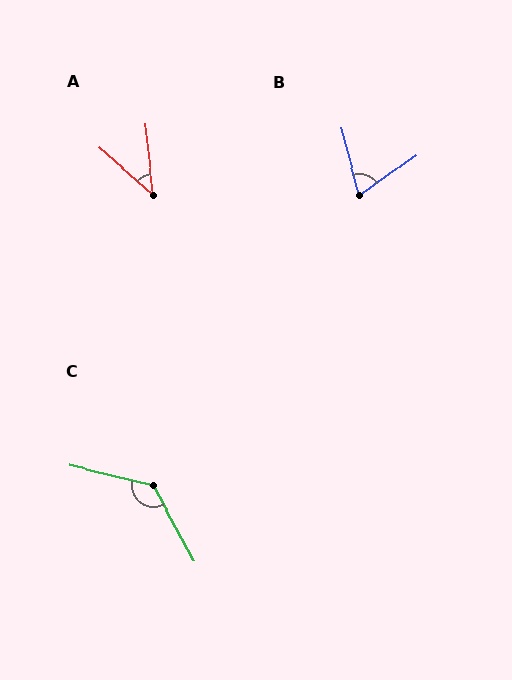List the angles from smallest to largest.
A (42°), B (70°), C (132°).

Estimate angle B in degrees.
Approximately 70 degrees.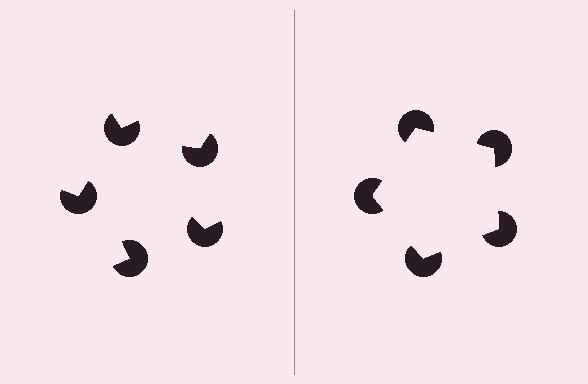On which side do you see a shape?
An illusory pentagon appears on the right side. On the left side the wedge cuts are rotated, so no coherent shape forms.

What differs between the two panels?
The pac-man discs are positioned identically on both sides; only the wedge orientations differ. On the right they align to a pentagon; on the left they are misaligned.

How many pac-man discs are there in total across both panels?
10 — 5 on each side.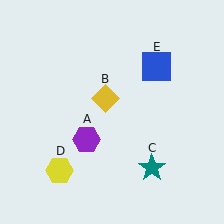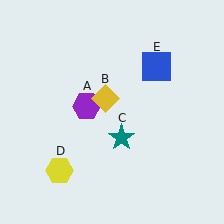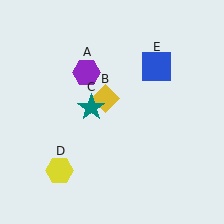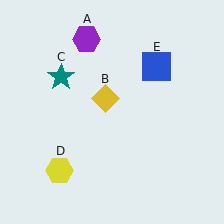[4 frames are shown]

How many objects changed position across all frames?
2 objects changed position: purple hexagon (object A), teal star (object C).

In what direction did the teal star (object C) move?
The teal star (object C) moved up and to the left.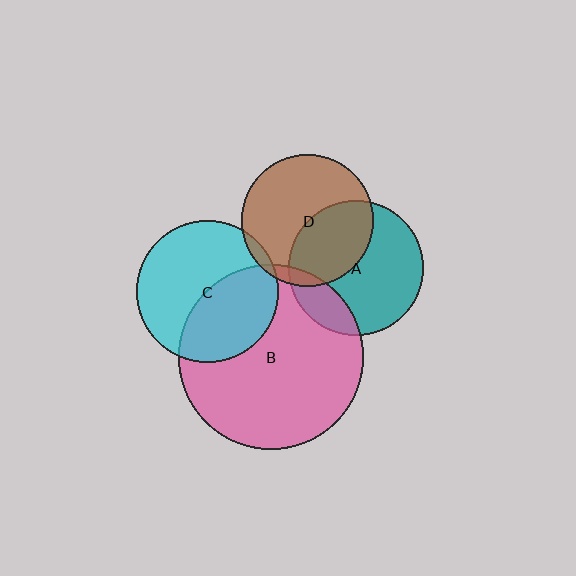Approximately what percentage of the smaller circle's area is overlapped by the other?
Approximately 5%.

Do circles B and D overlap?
Yes.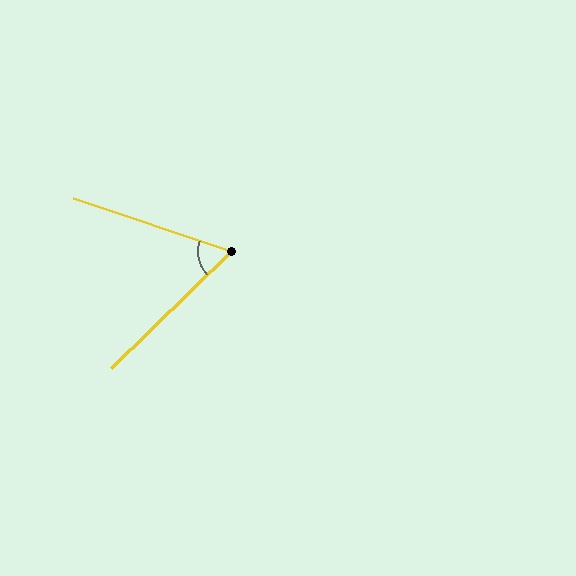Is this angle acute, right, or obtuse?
It is acute.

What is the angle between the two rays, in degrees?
Approximately 63 degrees.